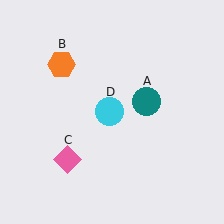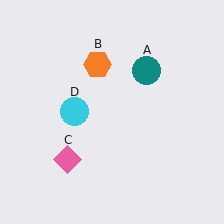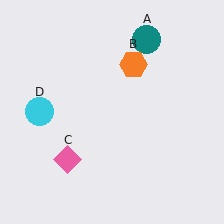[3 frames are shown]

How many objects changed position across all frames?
3 objects changed position: teal circle (object A), orange hexagon (object B), cyan circle (object D).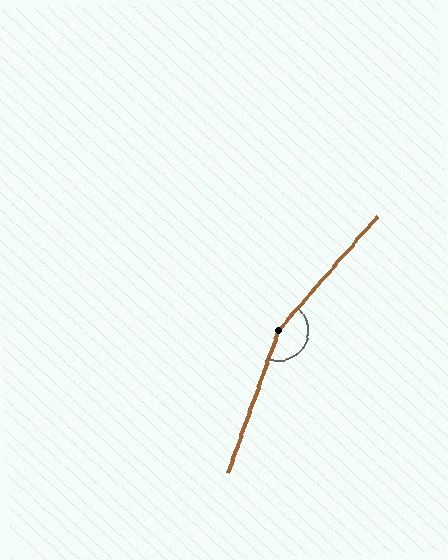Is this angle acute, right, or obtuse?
It is obtuse.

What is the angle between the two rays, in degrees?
Approximately 159 degrees.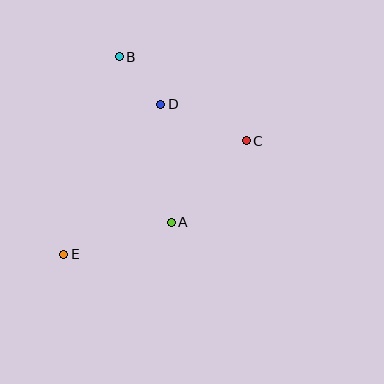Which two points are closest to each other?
Points B and D are closest to each other.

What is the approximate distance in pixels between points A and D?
The distance between A and D is approximately 118 pixels.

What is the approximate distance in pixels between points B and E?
The distance between B and E is approximately 205 pixels.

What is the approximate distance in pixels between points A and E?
The distance between A and E is approximately 112 pixels.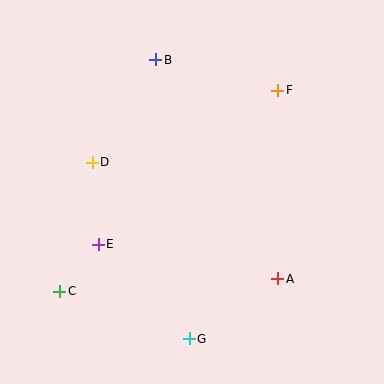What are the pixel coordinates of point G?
Point G is at (189, 339).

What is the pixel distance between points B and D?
The distance between B and D is 121 pixels.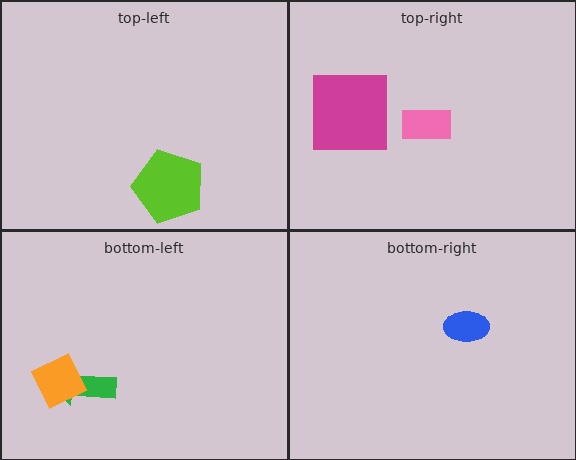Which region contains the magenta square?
The top-right region.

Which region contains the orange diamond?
The bottom-left region.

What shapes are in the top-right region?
The pink rectangle, the magenta square.